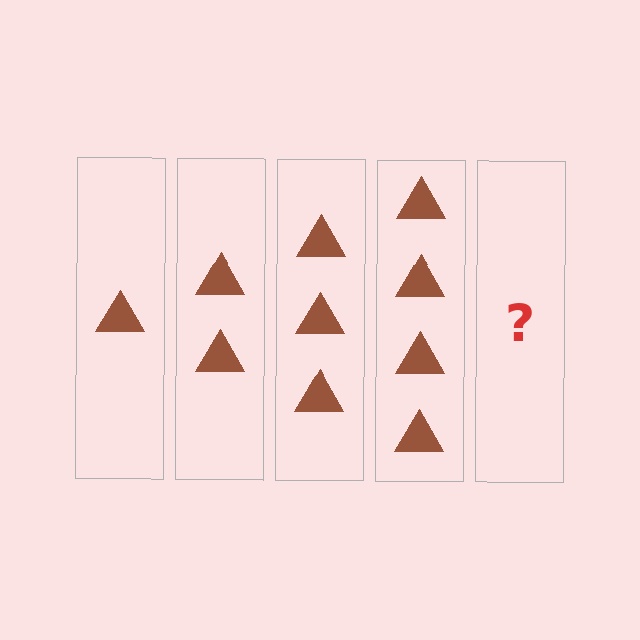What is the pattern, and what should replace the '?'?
The pattern is that each step adds one more triangle. The '?' should be 5 triangles.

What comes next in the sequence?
The next element should be 5 triangles.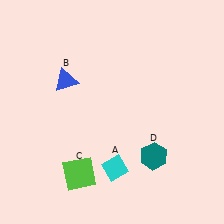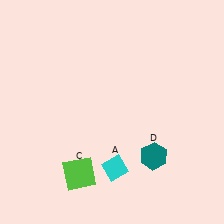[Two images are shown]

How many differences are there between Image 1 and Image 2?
There is 1 difference between the two images.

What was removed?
The blue triangle (B) was removed in Image 2.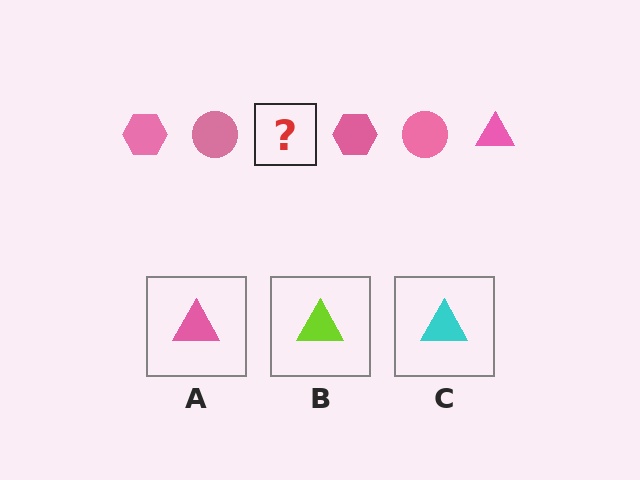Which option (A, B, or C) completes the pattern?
A.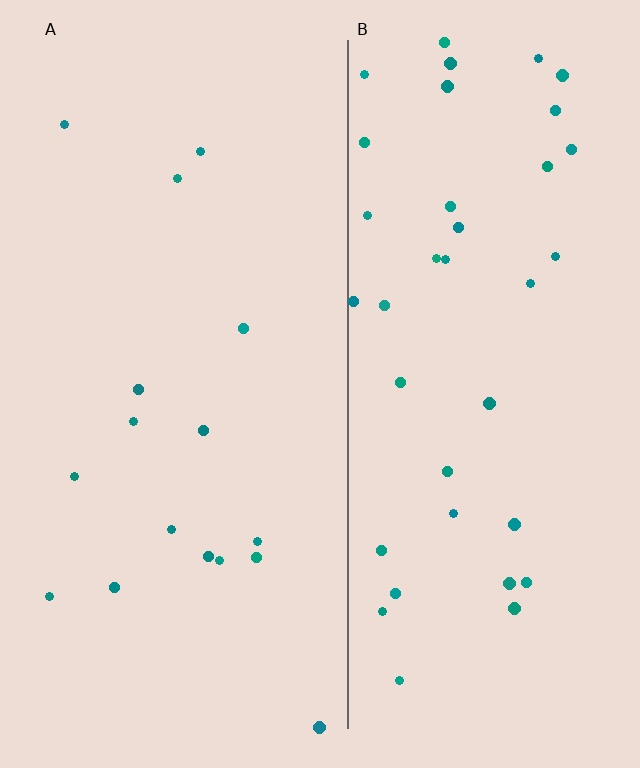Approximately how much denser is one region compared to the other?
Approximately 2.4× — region B over region A.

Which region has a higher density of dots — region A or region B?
B (the right).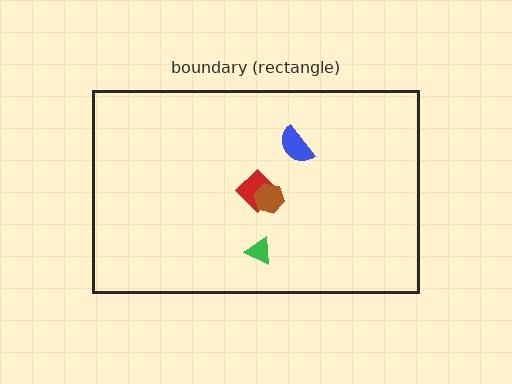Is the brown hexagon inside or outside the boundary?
Inside.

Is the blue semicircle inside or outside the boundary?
Inside.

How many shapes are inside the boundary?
4 inside, 0 outside.